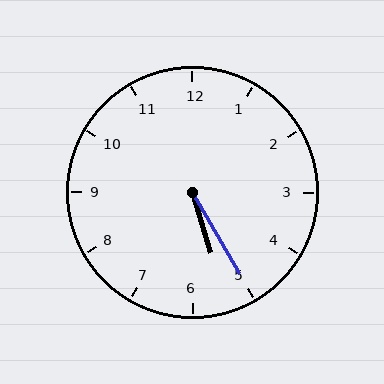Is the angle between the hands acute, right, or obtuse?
It is acute.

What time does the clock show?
5:25.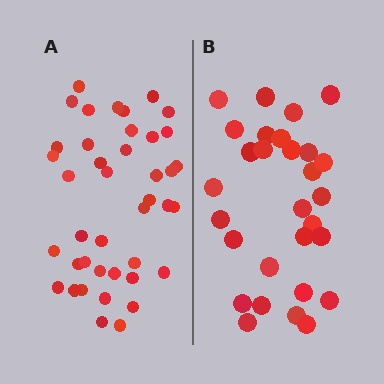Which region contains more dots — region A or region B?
Region A (the left region) has more dots.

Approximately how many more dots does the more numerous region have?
Region A has roughly 12 or so more dots than region B.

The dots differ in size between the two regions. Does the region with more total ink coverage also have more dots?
No. Region B has more total ink coverage because its dots are larger, but region A actually contains more individual dots. Total area can be misleading — the number of items is what matters here.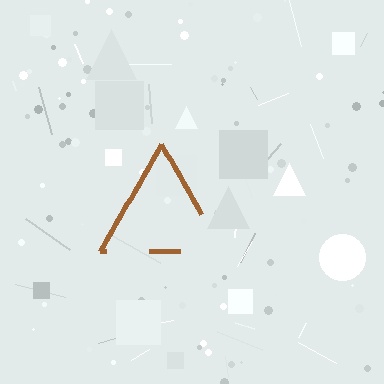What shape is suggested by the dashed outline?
The dashed outline suggests a triangle.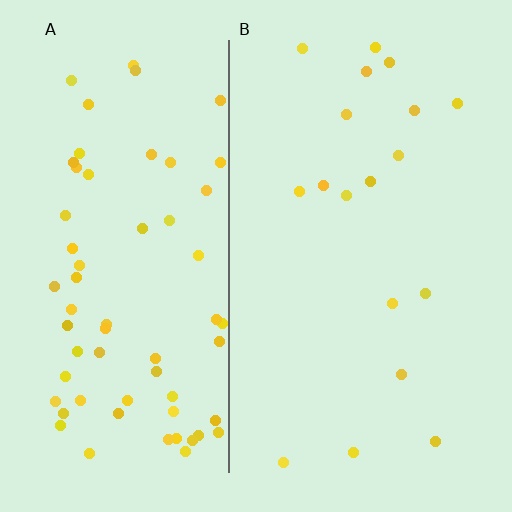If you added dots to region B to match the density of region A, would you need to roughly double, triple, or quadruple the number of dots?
Approximately quadruple.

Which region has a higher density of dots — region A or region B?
A (the left).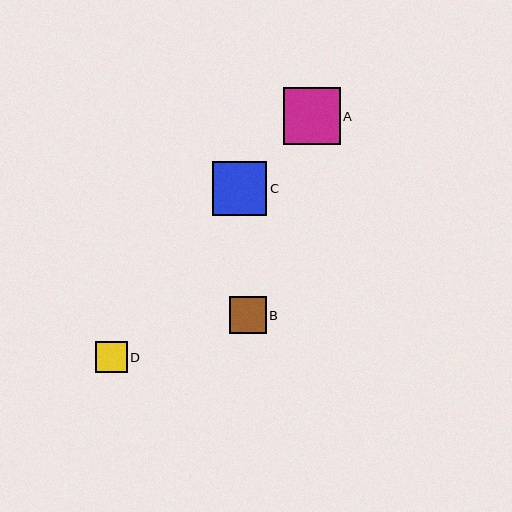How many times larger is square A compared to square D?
Square A is approximately 1.8 times the size of square D.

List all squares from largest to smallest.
From largest to smallest: A, C, B, D.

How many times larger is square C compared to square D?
Square C is approximately 1.7 times the size of square D.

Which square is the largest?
Square A is the largest with a size of approximately 56 pixels.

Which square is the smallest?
Square D is the smallest with a size of approximately 31 pixels.